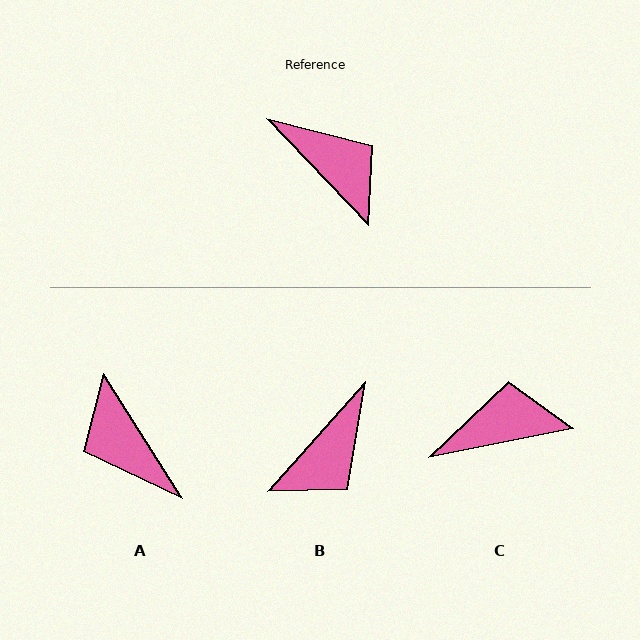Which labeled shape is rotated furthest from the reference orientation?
A, about 168 degrees away.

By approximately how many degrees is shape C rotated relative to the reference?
Approximately 57 degrees counter-clockwise.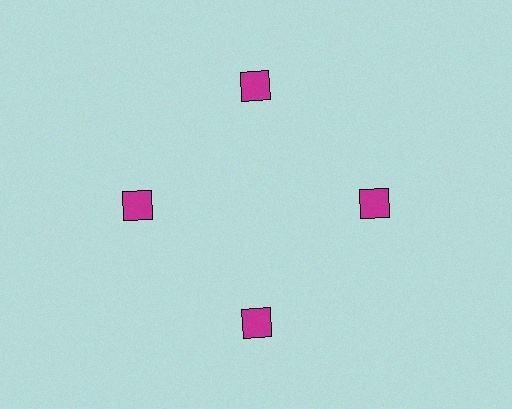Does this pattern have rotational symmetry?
Yes, this pattern has 4-fold rotational symmetry. It looks the same after rotating 90 degrees around the center.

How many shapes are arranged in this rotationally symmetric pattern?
There are 4 shapes, arranged in 4 groups of 1.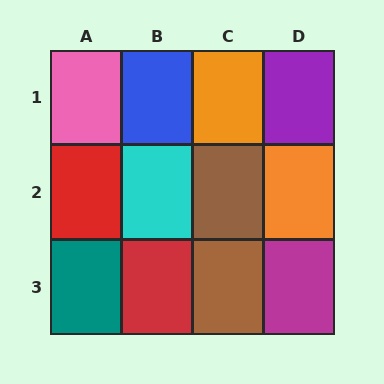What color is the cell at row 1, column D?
Purple.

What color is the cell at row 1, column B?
Blue.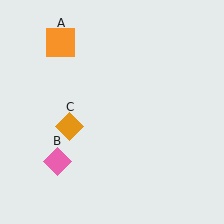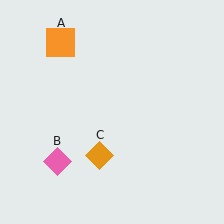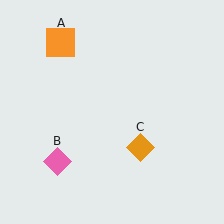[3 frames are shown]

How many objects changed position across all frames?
1 object changed position: orange diamond (object C).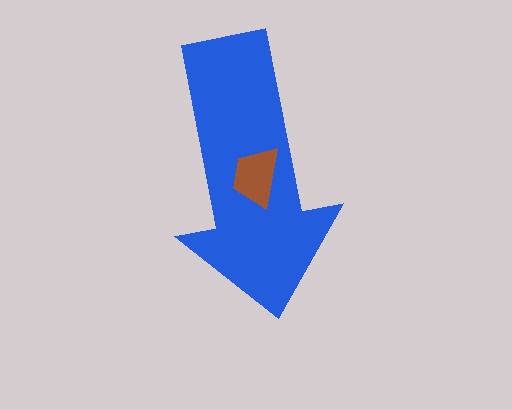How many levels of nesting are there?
2.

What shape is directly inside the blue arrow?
The brown trapezoid.